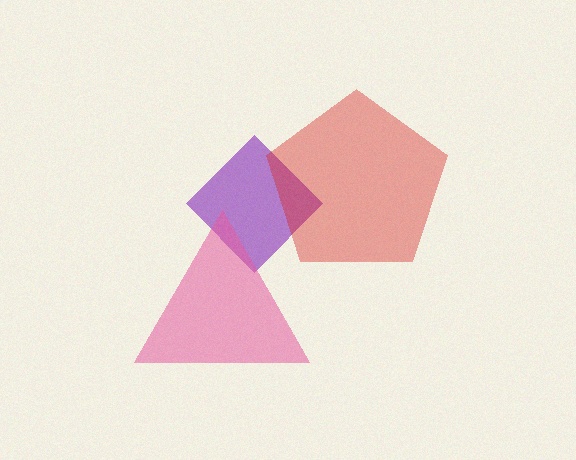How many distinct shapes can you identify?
There are 3 distinct shapes: a purple diamond, a red pentagon, a pink triangle.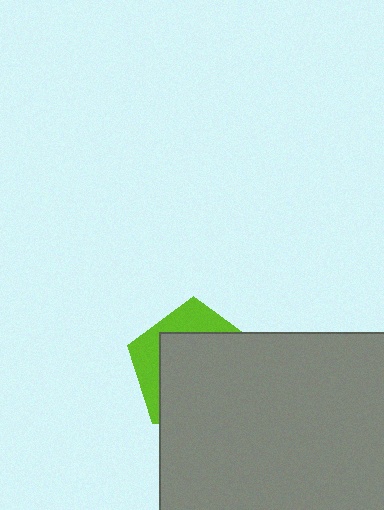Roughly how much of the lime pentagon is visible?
A small part of it is visible (roughly 30%).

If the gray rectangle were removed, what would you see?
You would see the complete lime pentagon.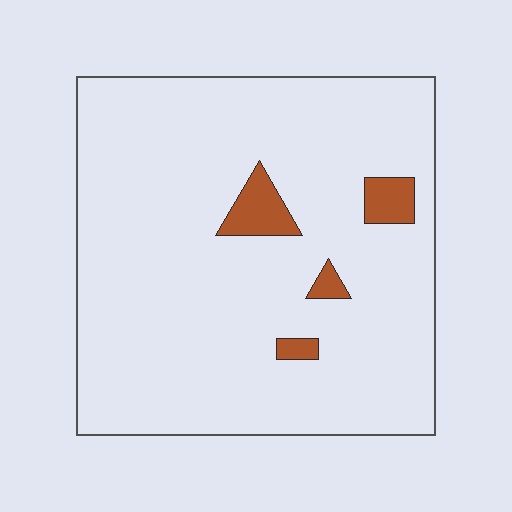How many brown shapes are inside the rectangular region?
4.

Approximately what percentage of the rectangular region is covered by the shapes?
Approximately 5%.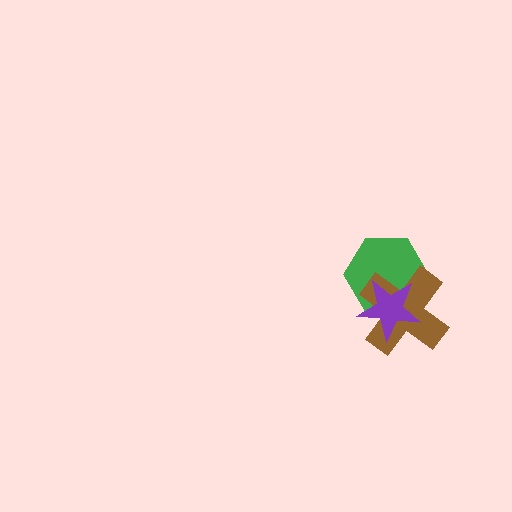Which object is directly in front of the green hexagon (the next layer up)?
The brown cross is directly in front of the green hexagon.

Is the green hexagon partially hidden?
Yes, it is partially covered by another shape.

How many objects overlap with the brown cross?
2 objects overlap with the brown cross.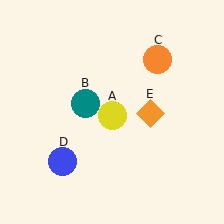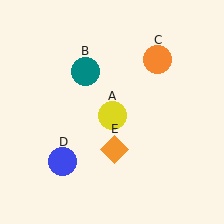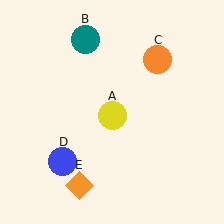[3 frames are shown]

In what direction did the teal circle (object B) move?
The teal circle (object B) moved up.